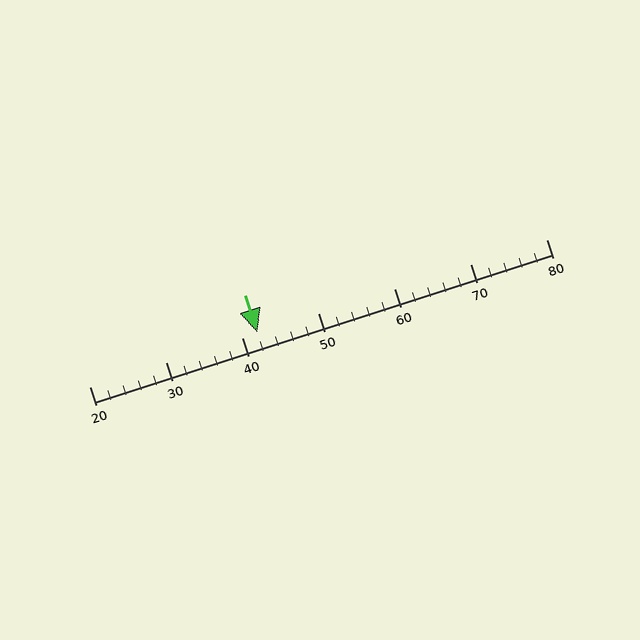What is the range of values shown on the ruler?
The ruler shows values from 20 to 80.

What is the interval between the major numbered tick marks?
The major tick marks are spaced 10 units apart.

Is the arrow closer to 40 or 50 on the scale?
The arrow is closer to 40.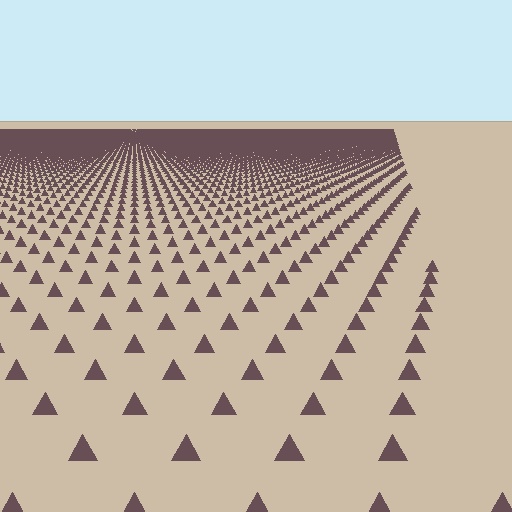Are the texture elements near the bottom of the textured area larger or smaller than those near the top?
Larger. Near the bottom, elements are closer to the viewer and appear at a bigger on-screen size.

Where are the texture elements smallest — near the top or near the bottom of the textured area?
Near the top.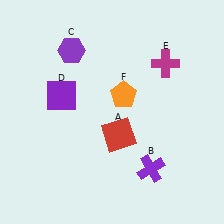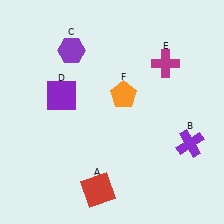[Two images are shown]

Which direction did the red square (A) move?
The red square (A) moved down.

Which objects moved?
The objects that moved are: the red square (A), the purple cross (B).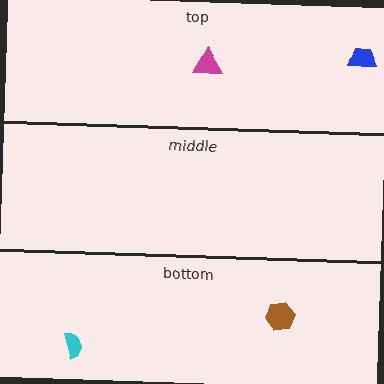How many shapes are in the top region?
2.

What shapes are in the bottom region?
The brown hexagon, the cyan semicircle.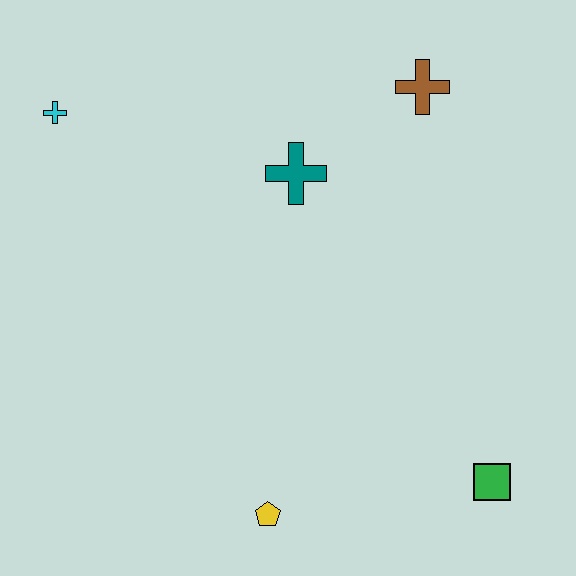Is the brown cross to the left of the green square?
Yes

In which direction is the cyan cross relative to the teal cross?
The cyan cross is to the left of the teal cross.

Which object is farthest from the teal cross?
The green square is farthest from the teal cross.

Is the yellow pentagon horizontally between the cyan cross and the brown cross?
Yes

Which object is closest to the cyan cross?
The teal cross is closest to the cyan cross.